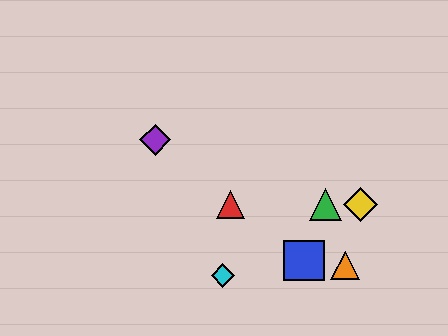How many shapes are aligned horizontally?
3 shapes (the red triangle, the green triangle, the yellow diamond) are aligned horizontally.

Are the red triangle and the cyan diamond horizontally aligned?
No, the red triangle is at y≈205 and the cyan diamond is at y≈276.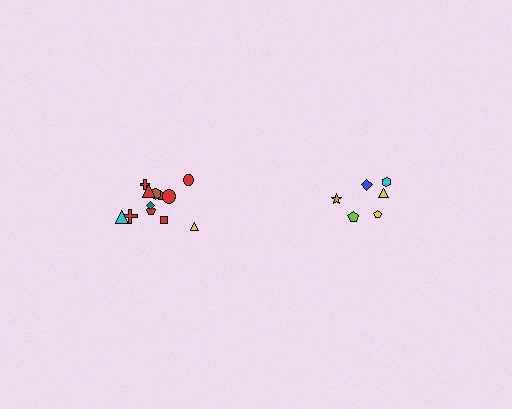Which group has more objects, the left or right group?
The left group.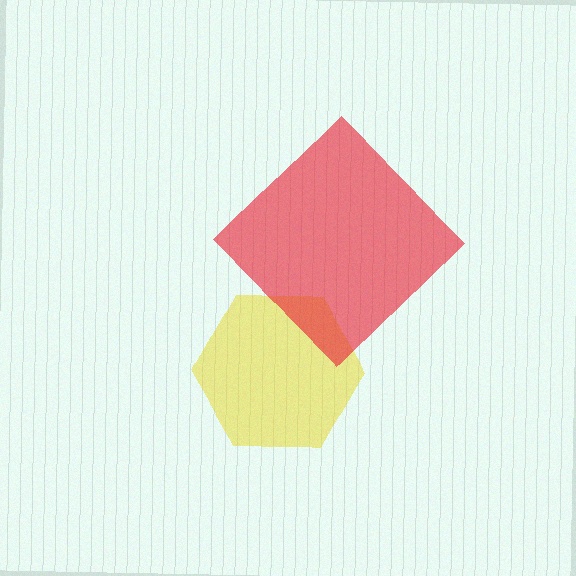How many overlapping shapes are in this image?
There are 2 overlapping shapes in the image.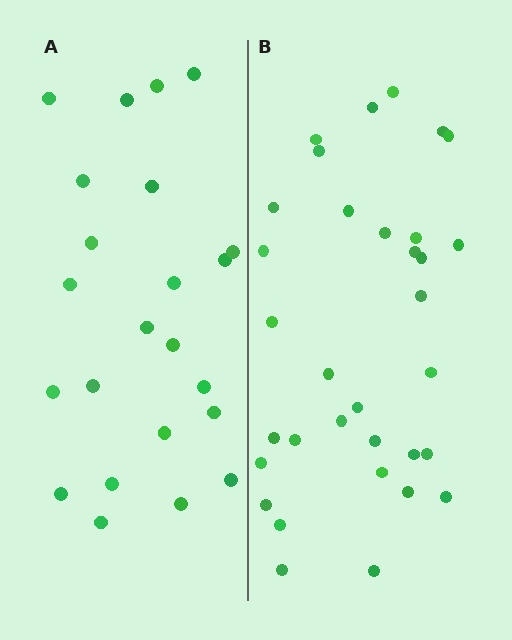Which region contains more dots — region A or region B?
Region B (the right region) has more dots.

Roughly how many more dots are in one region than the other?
Region B has roughly 10 or so more dots than region A.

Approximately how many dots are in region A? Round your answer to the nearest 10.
About 20 dots. (The exact count is 23, which rounds to 20.)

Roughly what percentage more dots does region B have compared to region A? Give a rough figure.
About 45% more.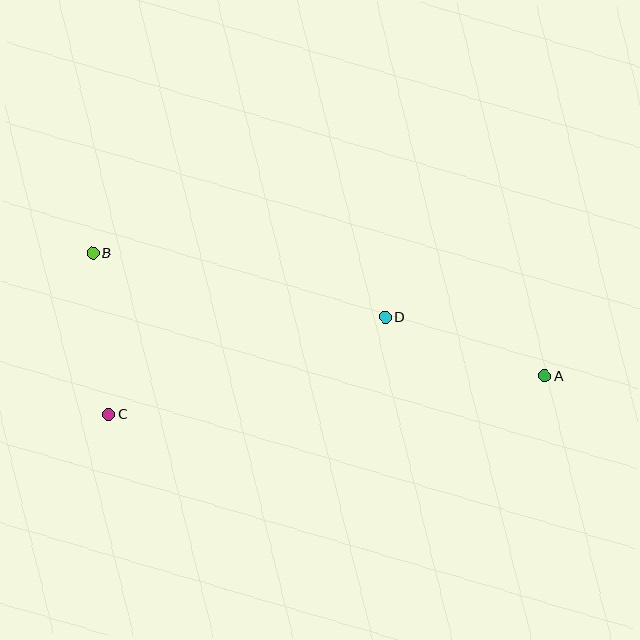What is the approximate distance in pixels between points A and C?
The distance between A and C is approximately 438 pixels.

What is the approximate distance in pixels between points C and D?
The distance between C and D is approximately 294 pixels.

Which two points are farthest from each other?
Points A and B are farthest from each other.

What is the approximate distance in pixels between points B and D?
The distance between B and D is approximately 300 pixels.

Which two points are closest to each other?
Points B and C are closest to each other.